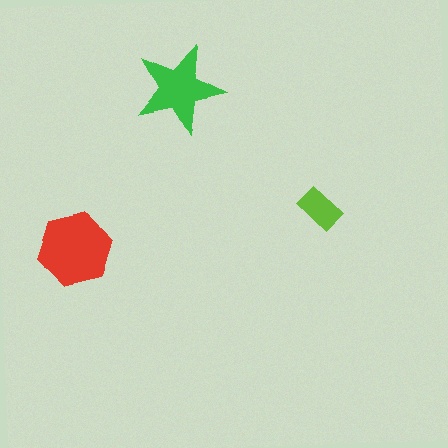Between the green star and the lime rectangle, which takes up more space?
The green star.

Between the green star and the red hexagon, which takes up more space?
The red hexagon.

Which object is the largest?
The red hexagon.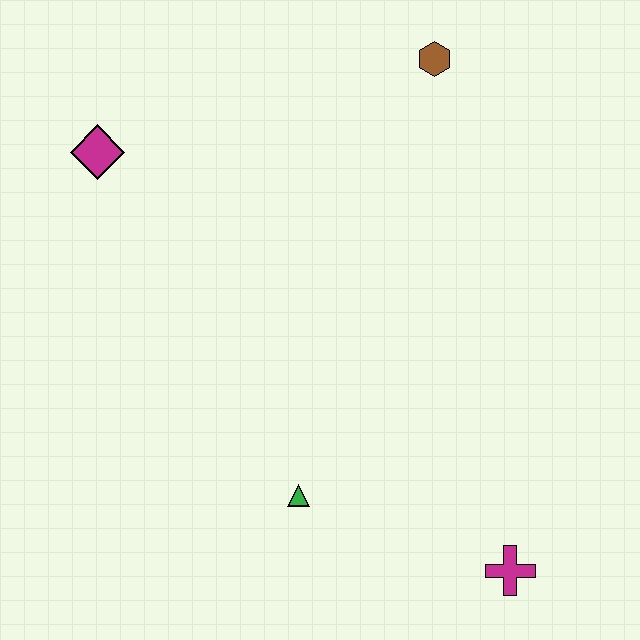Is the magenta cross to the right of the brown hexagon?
Yes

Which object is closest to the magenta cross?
The green triangle is closest to the magenta cross.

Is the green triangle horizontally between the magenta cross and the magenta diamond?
Yes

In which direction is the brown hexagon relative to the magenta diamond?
The brown hexagon is to the right of the magenta diamond.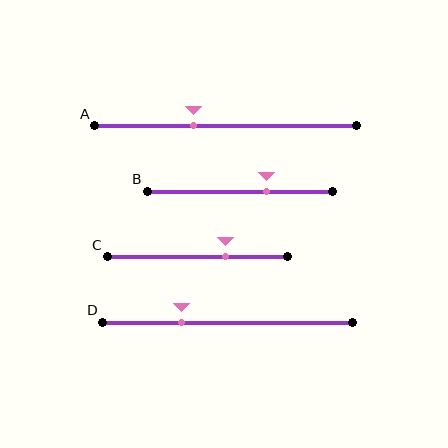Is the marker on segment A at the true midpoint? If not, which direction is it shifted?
No, the marker on segment A is shifted to the left by about 12% of the segment length.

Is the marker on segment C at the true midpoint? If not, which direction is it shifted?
No, the marker on segment C is shifted to the right by about 16% of the segment length.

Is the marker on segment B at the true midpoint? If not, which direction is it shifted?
No, the marker on segment B is shifted to the right by about 15% of the segment length.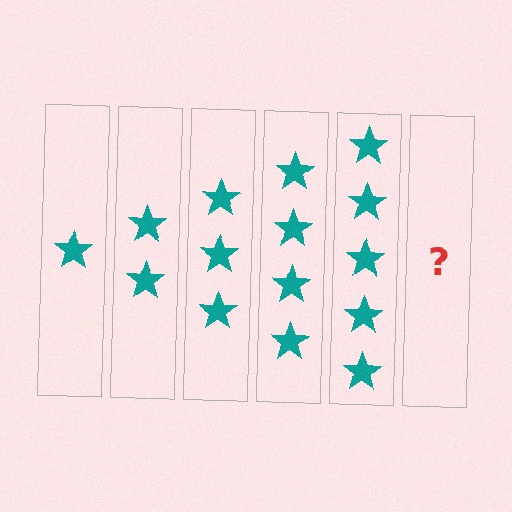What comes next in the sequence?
The next element should be 6 stars.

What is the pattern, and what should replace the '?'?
The pattern is that each step adds one more star. The '?' should be 6 stars.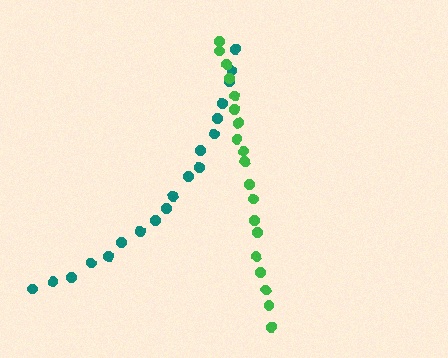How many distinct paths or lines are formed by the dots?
There are 2 distinct paths.